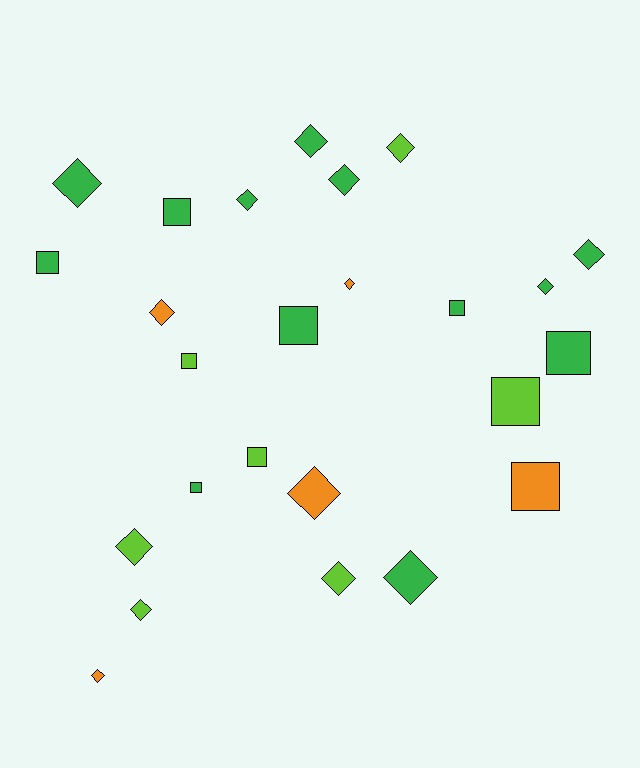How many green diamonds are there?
There are 7 green diamonds.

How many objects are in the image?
There are 25 objects.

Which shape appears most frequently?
Diamond, with 15 objects.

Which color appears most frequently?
Green, with 13 objects.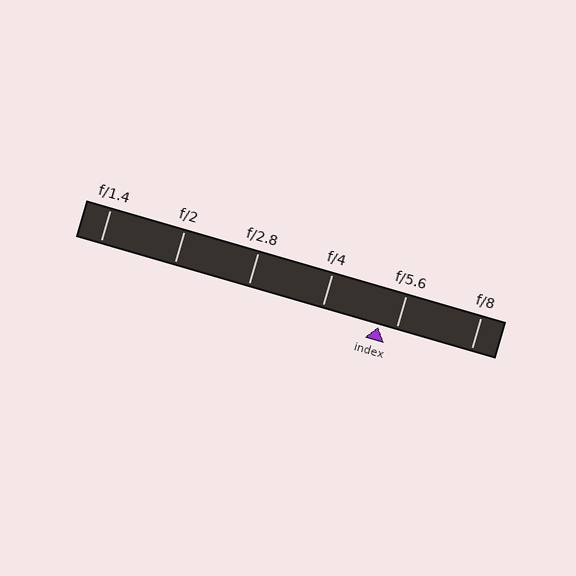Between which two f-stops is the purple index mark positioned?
The index mark is between f/4 and f/5.6.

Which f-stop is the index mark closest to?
The index mark is closest to f/5.6.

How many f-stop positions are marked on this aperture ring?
There are 6 f-stop positions marked.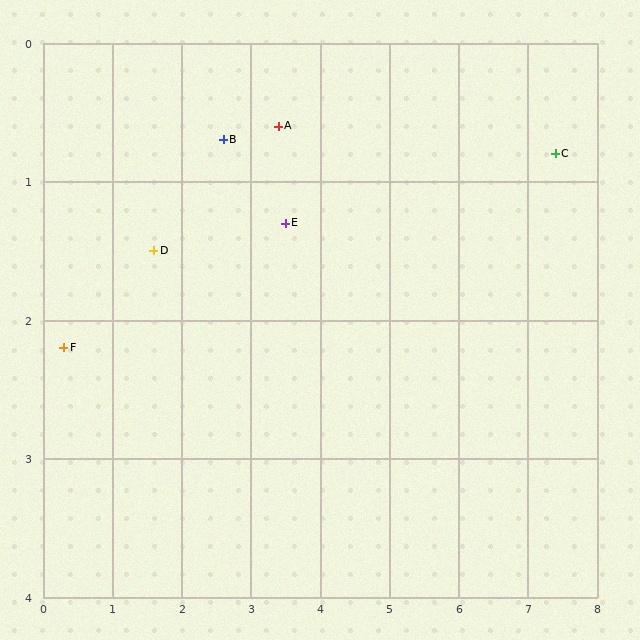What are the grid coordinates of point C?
Point C is at approximately (7.4, 0.8).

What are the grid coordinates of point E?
Point E is at approximately (3.5, 1.3).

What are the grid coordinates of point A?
Point A is at approximately (3.4, 0.6).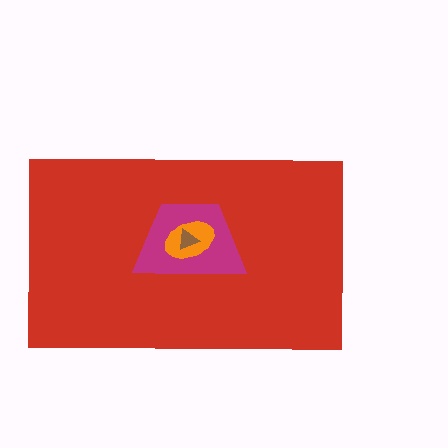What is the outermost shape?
The red rectangle.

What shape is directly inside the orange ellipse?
The brown triangle.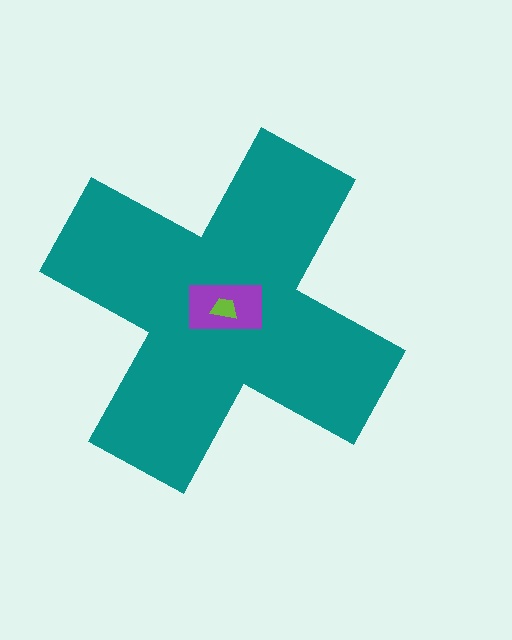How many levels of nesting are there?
3.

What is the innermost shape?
The lime trapezoid.